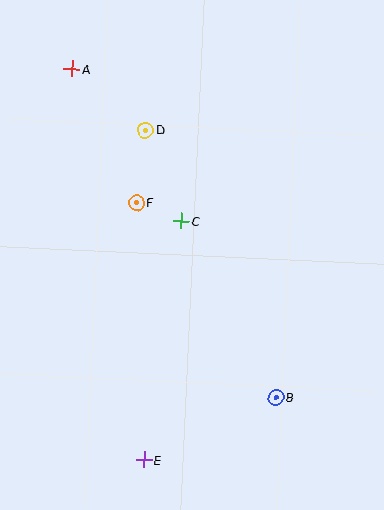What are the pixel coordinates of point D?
Point D is at (145, 130).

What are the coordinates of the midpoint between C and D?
The midpoint between C and D is at (163, 176).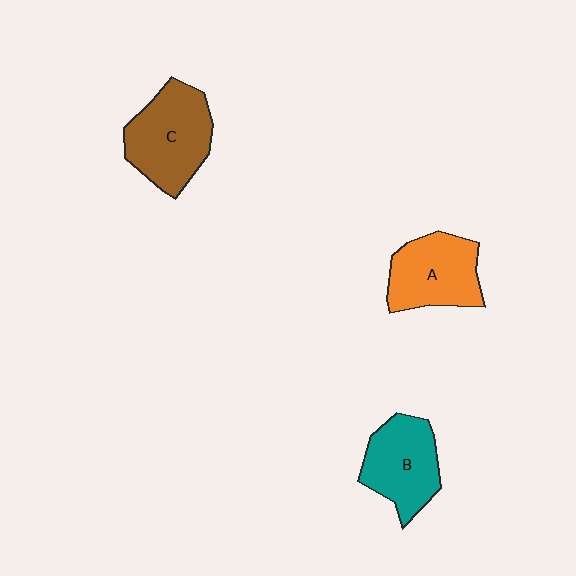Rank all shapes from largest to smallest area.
From largest to smallest: C (brown), A (orange), B (teal).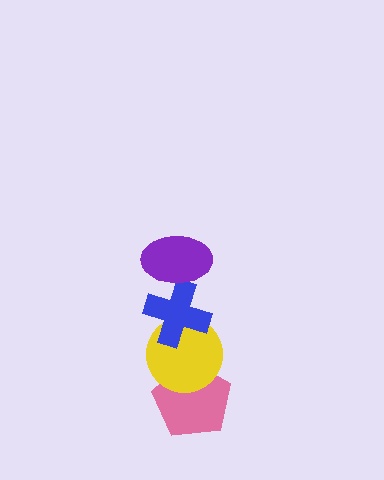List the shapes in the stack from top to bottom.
From top to bottom: the purple ellipse, the blue cross, the yellow circle, the pink pentagon.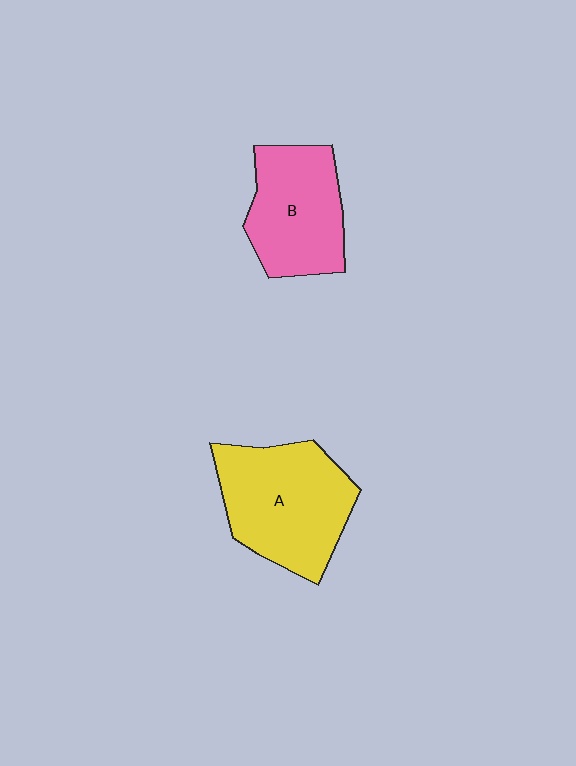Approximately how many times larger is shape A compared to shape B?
Approximately 1.3 times.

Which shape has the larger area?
Shape A (yellow).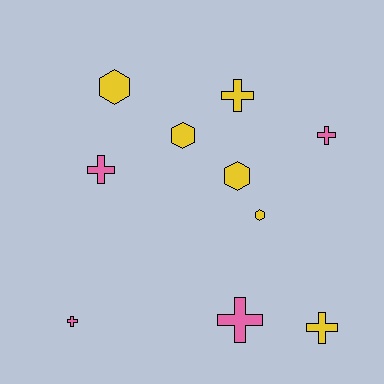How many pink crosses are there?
There are 4 pink crosses.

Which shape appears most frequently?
Cross, with 6 objects.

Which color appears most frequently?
Yellow, with 6 objects.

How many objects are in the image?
There are 10 objects.